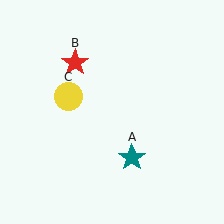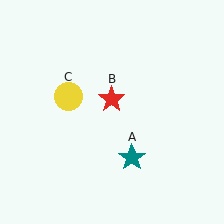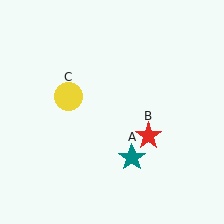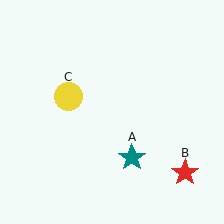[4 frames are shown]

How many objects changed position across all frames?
1 object changed position: red star (object B).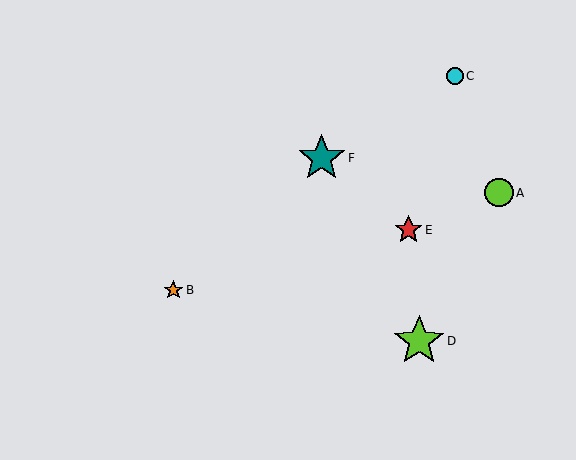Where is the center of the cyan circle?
The center of the cyan circle is at (455, 76).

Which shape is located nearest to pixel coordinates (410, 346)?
The lime star (labeled D) at (419, 341) is nearest to that location.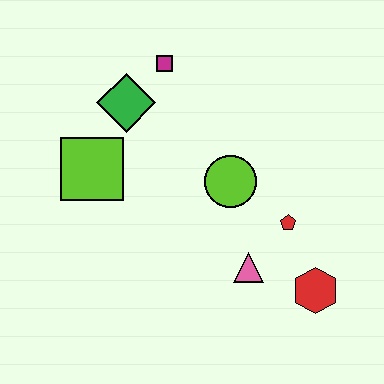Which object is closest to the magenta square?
The green diamond is closest to the magenta square.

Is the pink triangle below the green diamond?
Yes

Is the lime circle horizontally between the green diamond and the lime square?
No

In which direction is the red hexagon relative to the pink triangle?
The red hexagon is to the right of the pink triangle.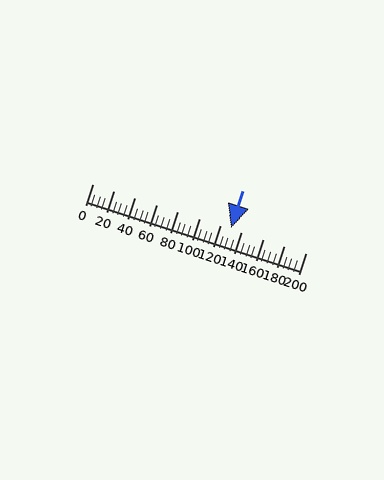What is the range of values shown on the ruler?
The ruler shows values from 0 to 200.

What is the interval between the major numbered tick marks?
The major tick marks are spaced 20 units apart.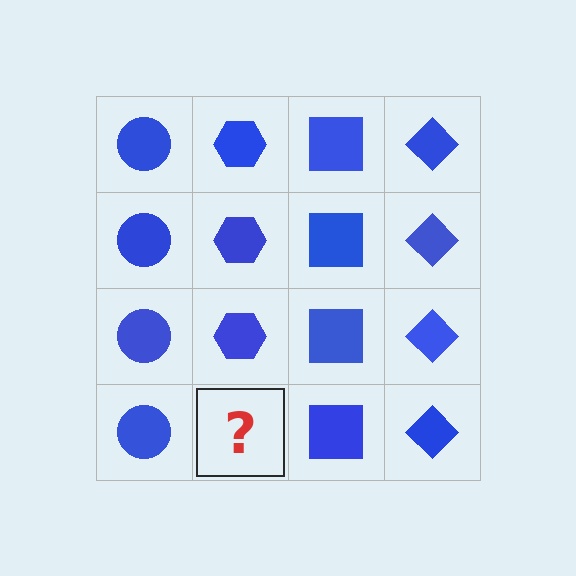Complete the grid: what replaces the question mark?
The question mark should be replaced with a blue hexagon.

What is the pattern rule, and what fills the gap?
The rule is that each column has a consistent shape. The gap should be filled with a blue hexagon.